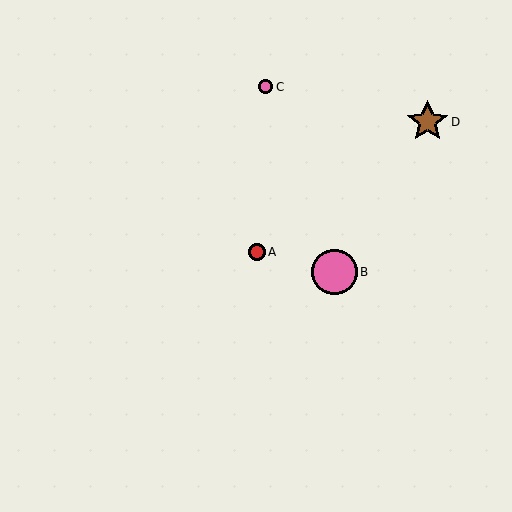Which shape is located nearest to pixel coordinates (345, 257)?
The pink circle (labeled B) at (335, 272) is nearest to that location.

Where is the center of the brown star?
The center of the brown star is at (427, 122).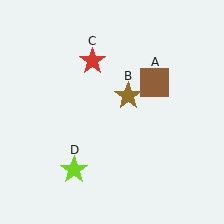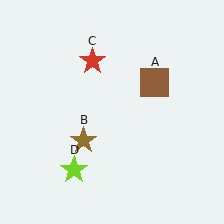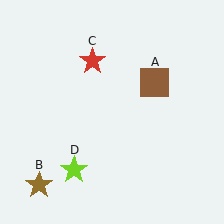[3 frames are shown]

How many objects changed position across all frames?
1 object changed position: brown star (object B).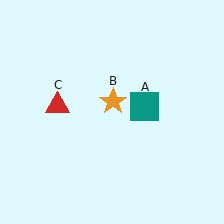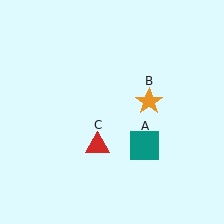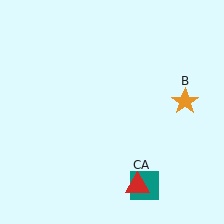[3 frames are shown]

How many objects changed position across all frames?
3 objects changed position: teal square (object A), orange star (object B), red triangle (object C).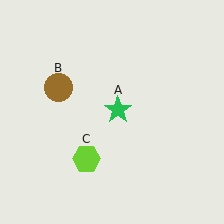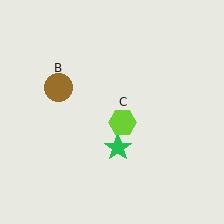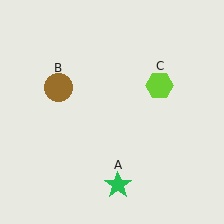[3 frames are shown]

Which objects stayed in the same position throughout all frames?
Brown circle (object B) remained stationary.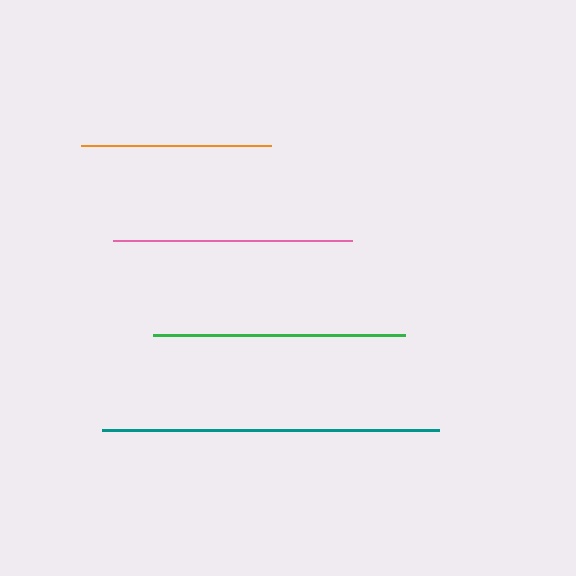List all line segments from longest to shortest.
From longest to shortest: teal, green, pink, orange.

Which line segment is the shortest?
The orange line is the shortest at approximately 190 pixels.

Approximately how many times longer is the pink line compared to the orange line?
The pink line is approximately 1.3 times the length of the orange line.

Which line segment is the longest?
The teal line is the longest at approximately 337 pixels.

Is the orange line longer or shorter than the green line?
The green line is longer than the orange line.